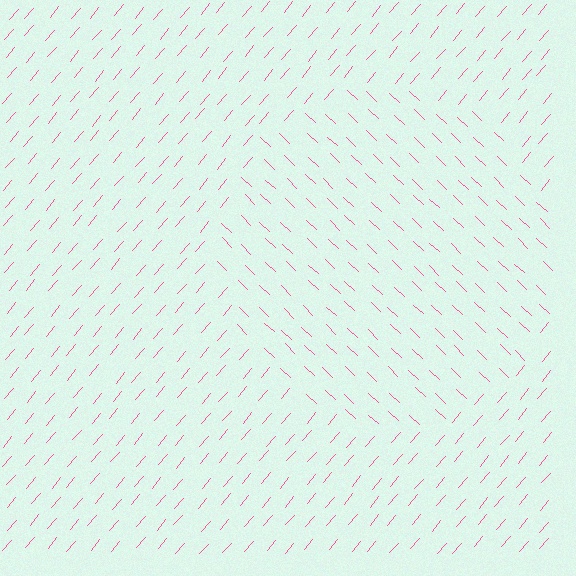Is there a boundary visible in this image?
Yes, there is a texture boundary formed by a change in line orientation.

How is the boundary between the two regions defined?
The boundary is defined purely by a change in line orientation (approximately 87 degrees difference). All lines are the same color and thickness.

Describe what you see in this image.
The image is filled with small pink line segments. A circle region in the image has lines oriented differently from the surrounding lines, creating a visible texture boundary.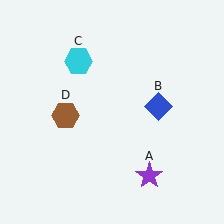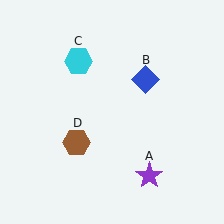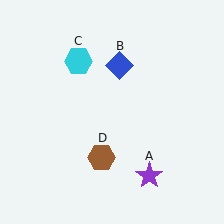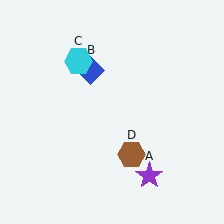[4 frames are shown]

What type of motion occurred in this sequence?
The blue diamond (object B), brown hexagon (object D) rotated counterclockwise around the center of the scene.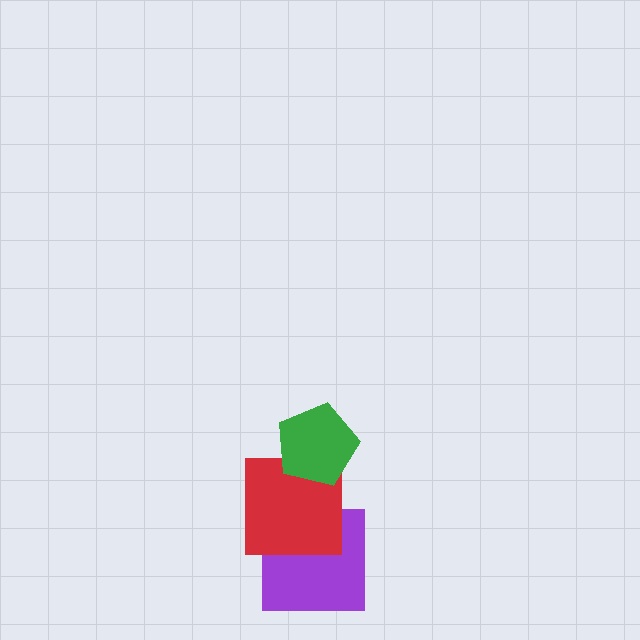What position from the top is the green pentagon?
The green pentagon is 1st from the top.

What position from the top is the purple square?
The purple square is 3rd from the top.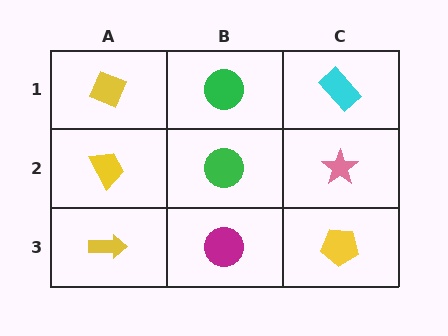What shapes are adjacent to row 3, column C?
A pink star (row 2, column C), a magenta circle (row 3, column B).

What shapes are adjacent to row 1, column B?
A green circle (row 2, column B), a yellow diamond (row 1, column A), a cyan rectangle (row 1, column C).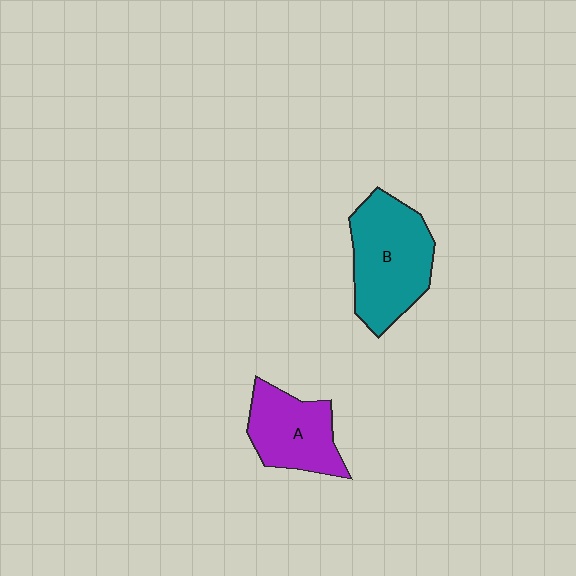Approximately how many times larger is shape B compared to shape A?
Approximately 1.4 times.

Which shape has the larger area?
Shape B (teal).